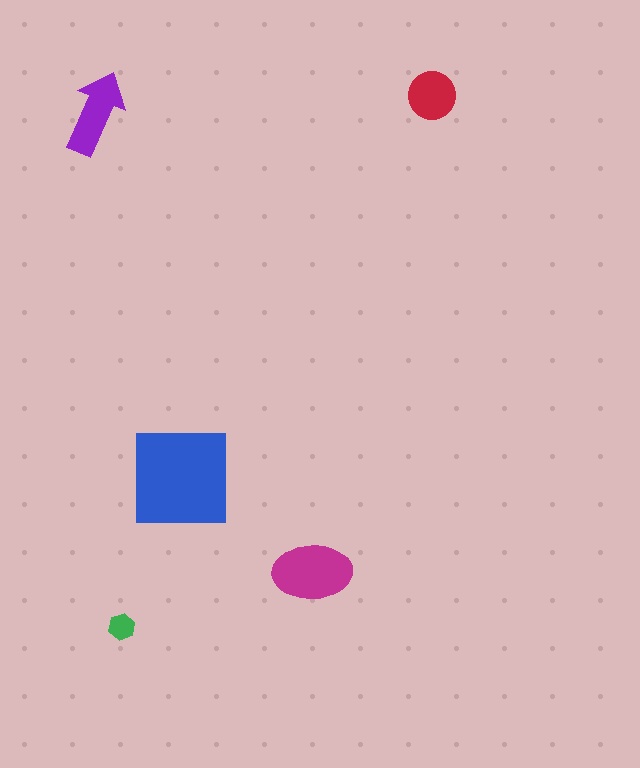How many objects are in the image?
There are 5 objects in the image.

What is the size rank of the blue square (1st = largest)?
1st.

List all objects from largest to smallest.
The blue square, the magenta ellipse, the purple arrow, the red circle, the green hexagon.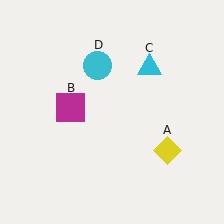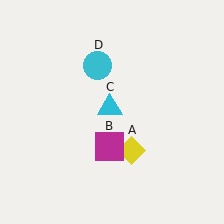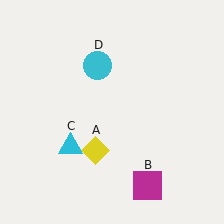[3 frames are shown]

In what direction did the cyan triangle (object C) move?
The cyan triangle (object C) moved down and to the left.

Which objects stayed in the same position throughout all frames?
Cyan circle (object D) remained stationary.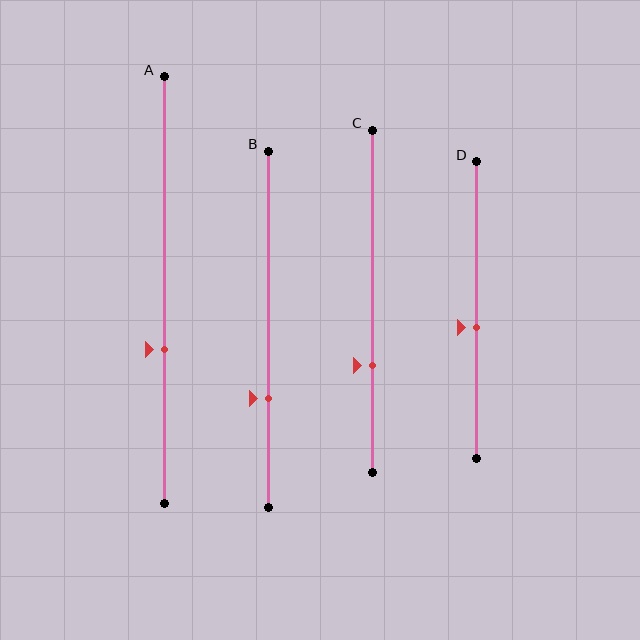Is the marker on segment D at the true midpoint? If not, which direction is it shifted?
No, the marker on segment D is shifted downward by about 6% of the segment length.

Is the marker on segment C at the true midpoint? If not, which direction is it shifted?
No, the marker on segment C is shifted downward by about 19% of the segment length.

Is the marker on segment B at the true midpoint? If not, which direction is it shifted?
No, the marker on segment B is shifted downward by about 19% of the segment length.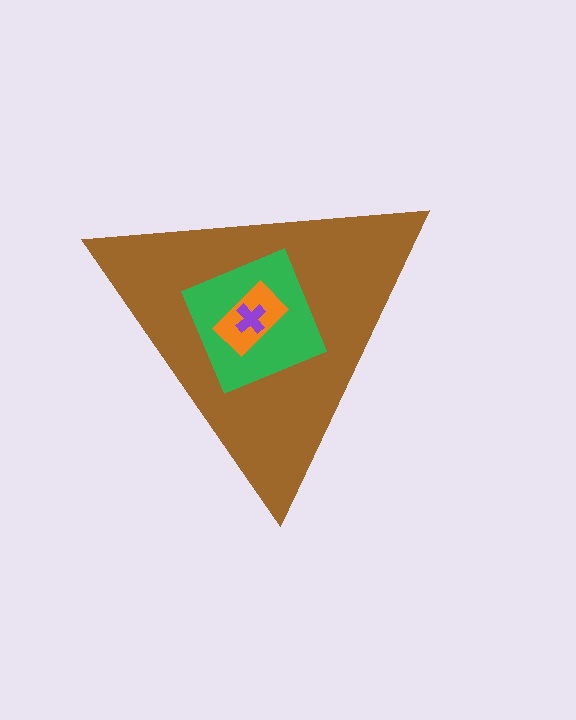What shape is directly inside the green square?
The orange rectangle.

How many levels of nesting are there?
4.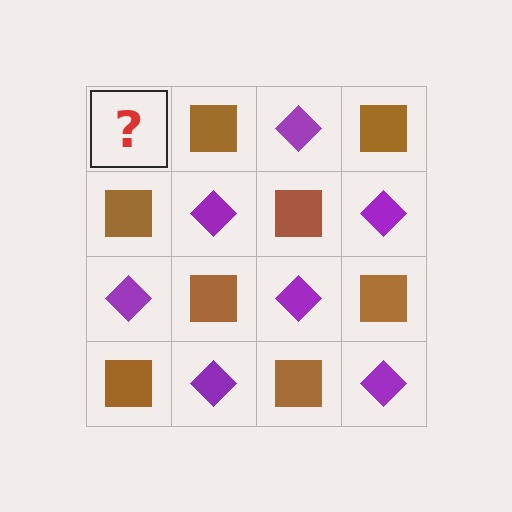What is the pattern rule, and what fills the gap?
The rule is that it alternates purple diamond and brown square in a checkerboard pattern. The gap should be filled with a purple diamond.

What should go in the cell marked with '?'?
The missing cell should contain a purple diamond.